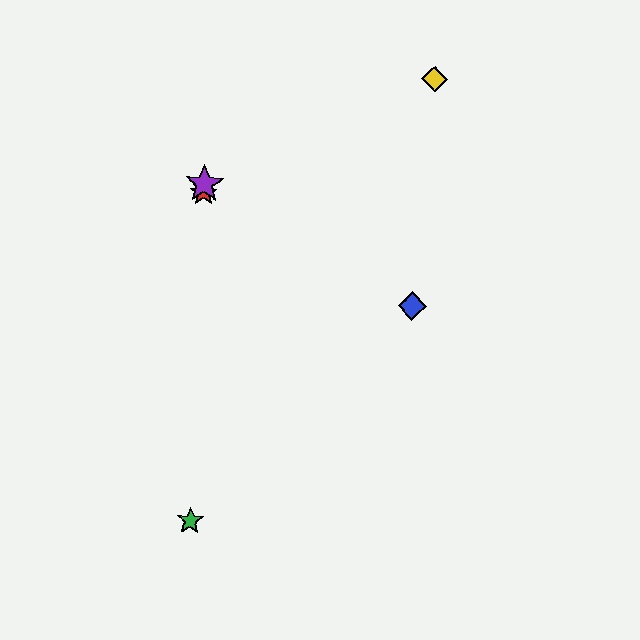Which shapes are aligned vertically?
The red star, the green star, the purple star are aligned vertically.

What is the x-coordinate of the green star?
The green star is at x≈190.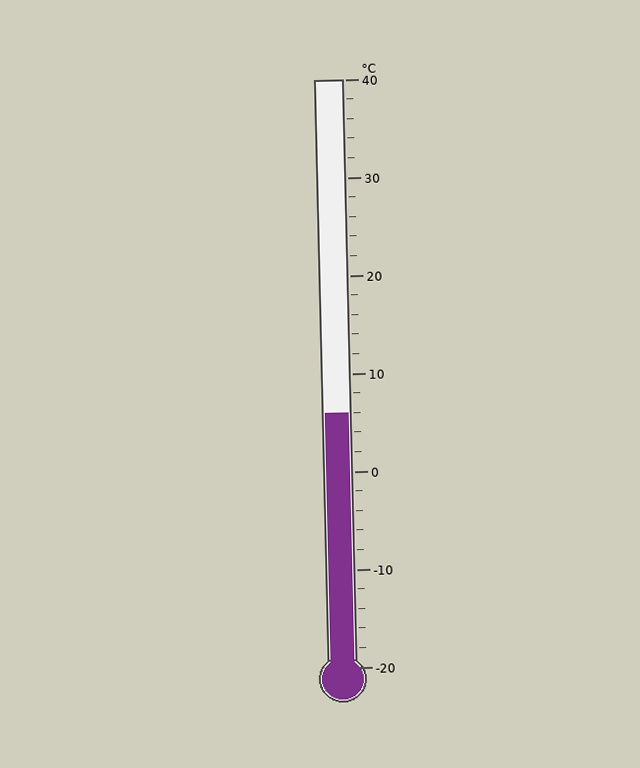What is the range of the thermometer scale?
The thermometer scale ranges from -20°C to 40°C.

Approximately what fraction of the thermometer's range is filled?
The thermometer is filled to approximately 45% of its range.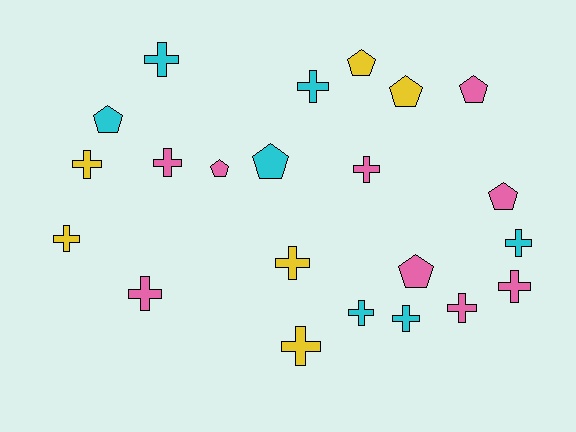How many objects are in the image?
There are 22 objects.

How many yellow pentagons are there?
There are 2 yellow pentagons.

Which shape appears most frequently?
Cross, with 14 objects.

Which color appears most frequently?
Pink, with 9 objects.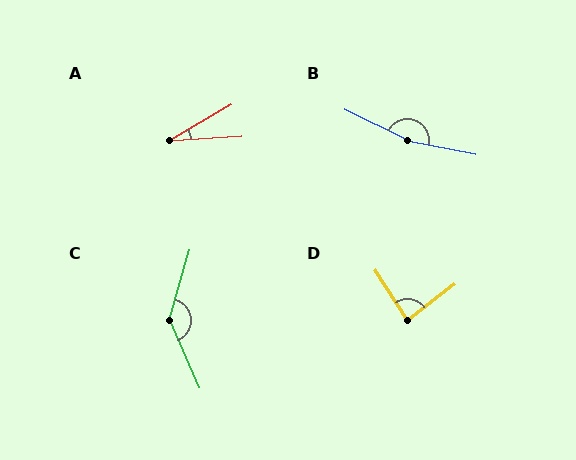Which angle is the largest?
B, at approximately 165 degrees.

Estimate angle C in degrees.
Approximately 141 degrees.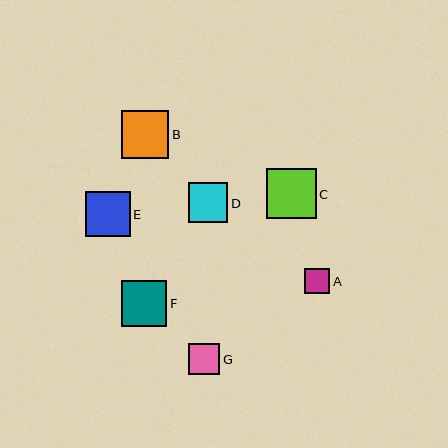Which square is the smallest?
Square A is the smallest with a size of approximately 25 pixels.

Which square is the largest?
Square C is the largest with a size of approximately 50 pixels.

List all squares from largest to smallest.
From largest to smallest: C, B, F, E, D, G, A.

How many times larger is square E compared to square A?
Square E is approximately 1.8 times the size of square A.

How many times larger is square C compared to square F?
Square C is approximately 1.1 times the size of square F.